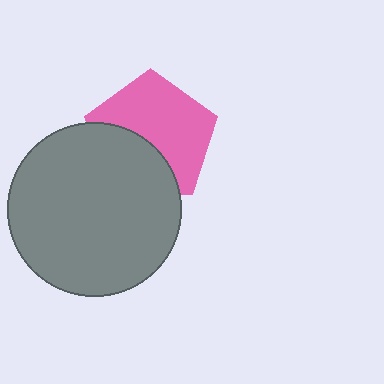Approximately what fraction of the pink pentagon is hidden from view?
Roughly 39% of the pink pentagon is hidden behind the gray circle.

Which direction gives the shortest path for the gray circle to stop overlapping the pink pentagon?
Moving down gives the shortest separation.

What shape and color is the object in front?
The object in front is a gray circle.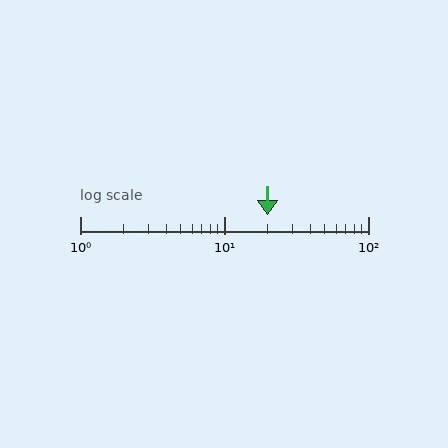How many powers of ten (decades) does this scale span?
The scale spans 2 decades, from 1 to 100.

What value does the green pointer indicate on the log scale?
The pointer indicates approximately 20.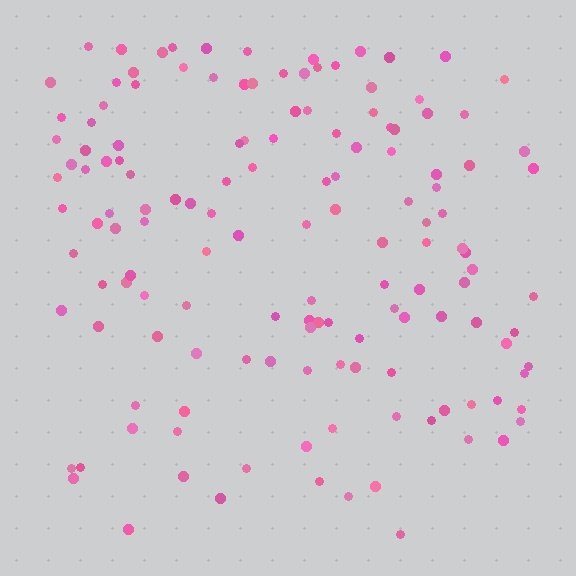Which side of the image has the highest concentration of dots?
The top.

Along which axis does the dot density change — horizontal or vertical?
Vertical.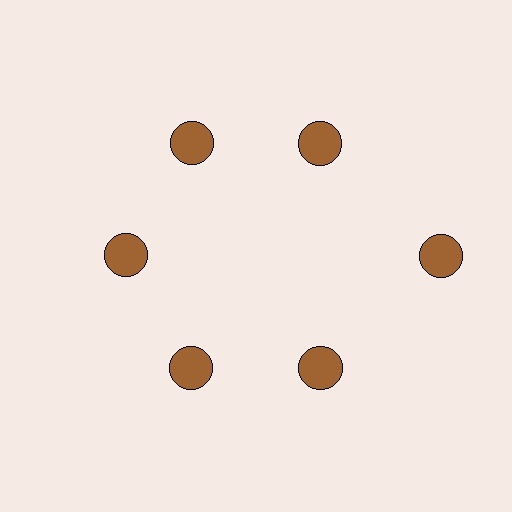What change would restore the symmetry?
The symmetry would be restored by moving it inward, back onto the ring so that all 6 circles sit at equal angles and equal distance from the center.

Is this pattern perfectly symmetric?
No. The 6 brown circles are arranged in a ring, but one element near the 3 o'clock position is pushed outward from the center, breaking the 6-fold rotational symmetry.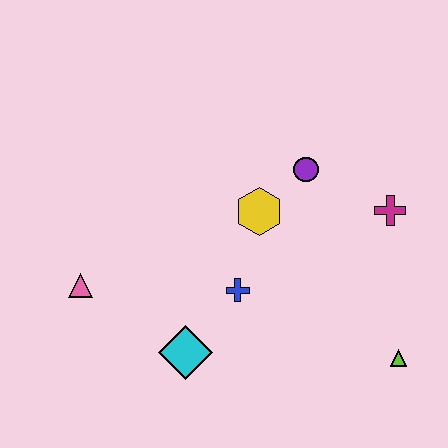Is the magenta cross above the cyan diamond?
Yes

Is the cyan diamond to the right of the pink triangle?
Yes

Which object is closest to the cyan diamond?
The blue cross is closest to the cyan diamond.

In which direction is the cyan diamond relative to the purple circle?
The cyan diamond is below the purple circle.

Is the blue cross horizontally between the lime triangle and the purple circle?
No